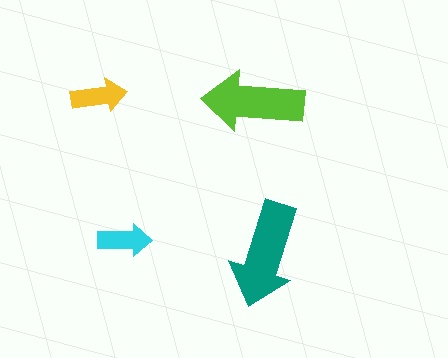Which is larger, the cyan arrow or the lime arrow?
The lime one.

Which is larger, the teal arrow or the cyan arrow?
The teal one.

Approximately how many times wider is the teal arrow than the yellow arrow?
About 2 times wider.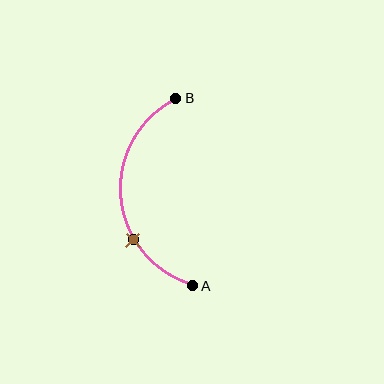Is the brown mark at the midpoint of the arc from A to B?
No. The brown mark lies on the arc but is closer to endpoint A. The arc midpoint would be at the point on the curve equidistant along the arc from both A and B.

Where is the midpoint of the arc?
The arc midpoint is the point on the curve farthest from the straight line joining A and B. It sits to the left of that line.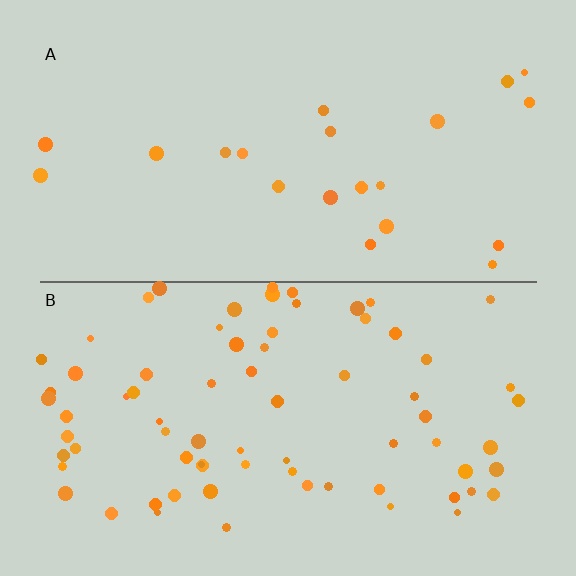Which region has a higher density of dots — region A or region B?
B (the bottom).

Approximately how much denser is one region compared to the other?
Approximately 3.4× — region B over region A.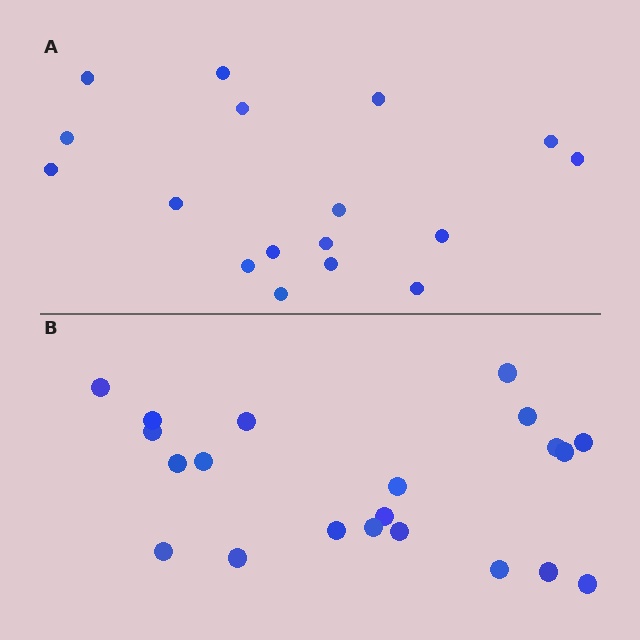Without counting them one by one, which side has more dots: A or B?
Region B (the bottom region) has more dots.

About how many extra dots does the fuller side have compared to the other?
Region B has about 4 more dots than region A.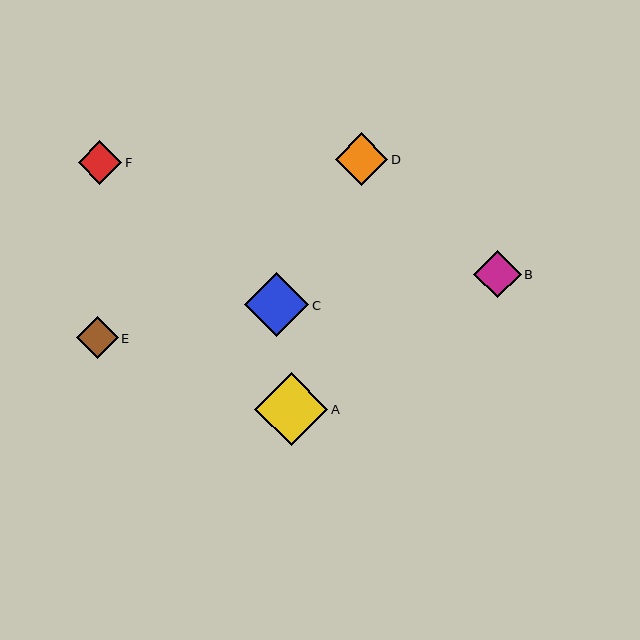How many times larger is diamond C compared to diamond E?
Diamond C is approximately 1.5 times the size of diamond E.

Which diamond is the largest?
Diamond A is the largest with a size of approximately 73 pixels.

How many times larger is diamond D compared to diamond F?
Diamond D is approximately 1.2 times the size of diamond F.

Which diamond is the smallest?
Diamond E is the smallest with a size of approximately 42 pixels.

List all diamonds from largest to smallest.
From largest to smallest: A, C, D, B, F, E.